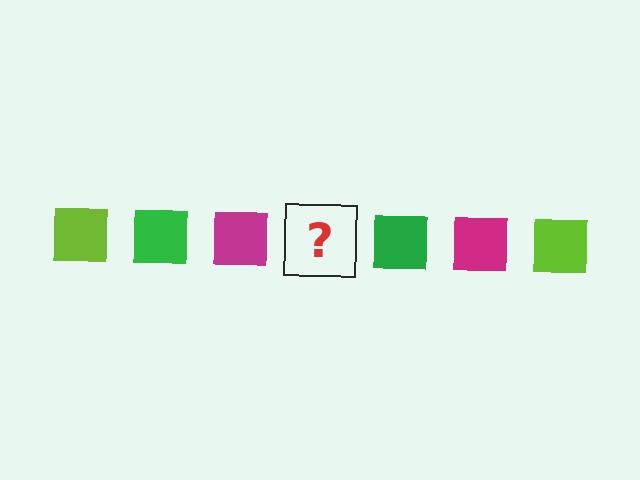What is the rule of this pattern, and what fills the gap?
The rule is that the pattern cycles through lime, green, magenta squares. The gap should be filled with a lime square.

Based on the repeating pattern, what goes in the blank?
The blank should be a lime square.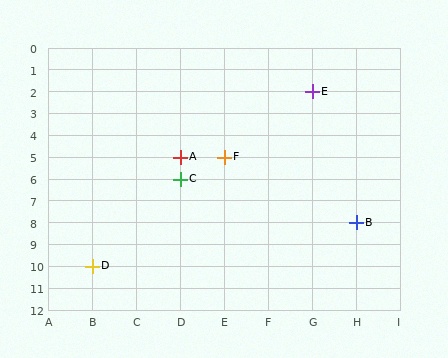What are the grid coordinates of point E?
Point E is at grid coordinates (G, 2).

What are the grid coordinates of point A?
Point A is at grid coordinates (D, 5).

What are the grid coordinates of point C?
Point C is at grid coordinates (D, 6).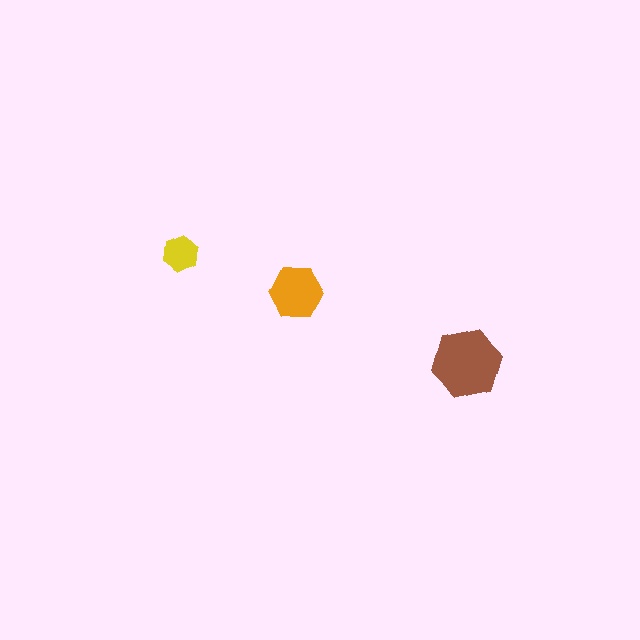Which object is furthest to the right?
The brown hexagon is rightmost.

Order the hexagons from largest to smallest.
the brown one, the orange one, the yellow one.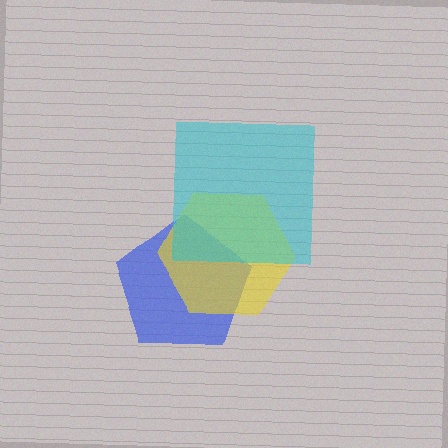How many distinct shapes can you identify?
There are 3 distinct shapes: a blue pentagon, a yellow hexagon, a cyan square.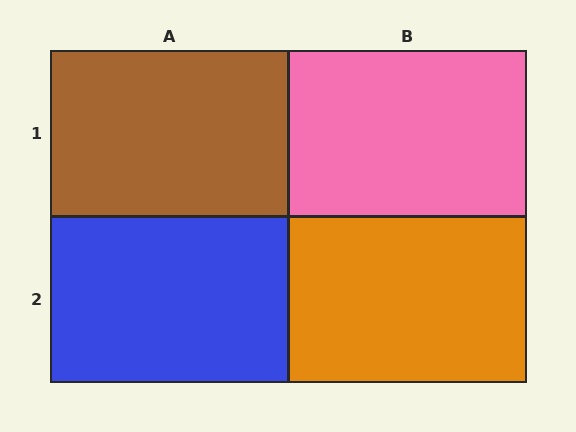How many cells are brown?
1 cell is brown.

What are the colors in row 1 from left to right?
Brown, pink.